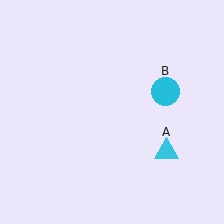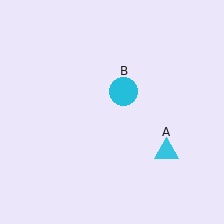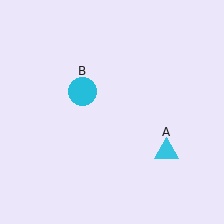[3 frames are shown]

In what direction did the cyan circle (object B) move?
The cyan circle (object B) moved left.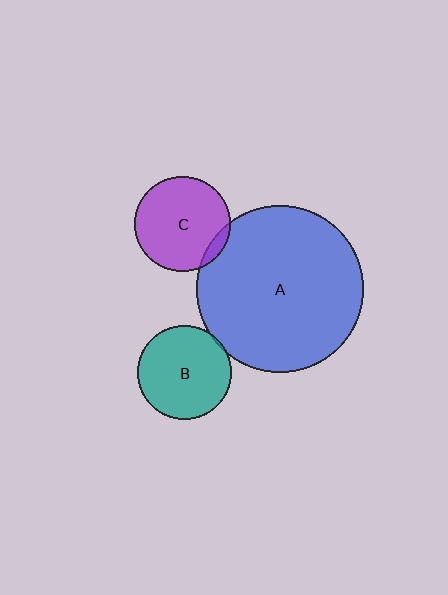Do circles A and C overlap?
Yes.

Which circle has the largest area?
Circle A (blue).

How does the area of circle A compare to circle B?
Approximately 3.2 times.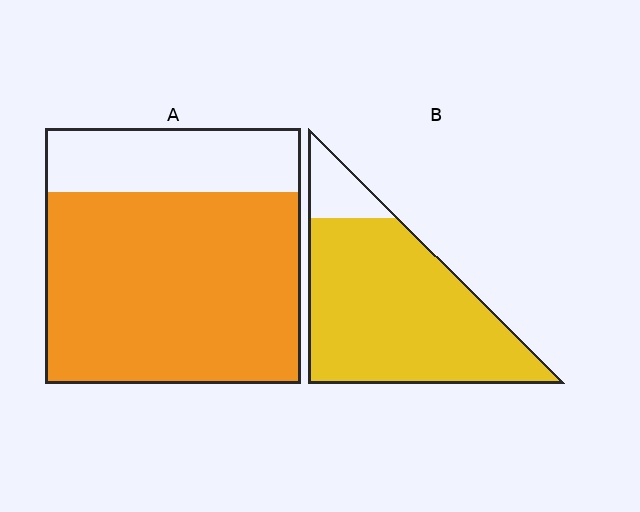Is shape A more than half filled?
Yes.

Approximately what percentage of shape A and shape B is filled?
A is approximately 75% and B is approximately 90%.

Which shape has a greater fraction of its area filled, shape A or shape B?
Shape B.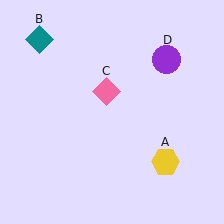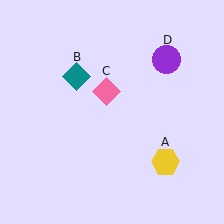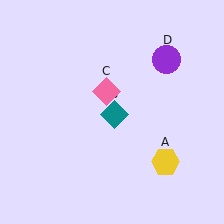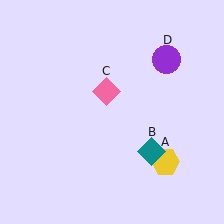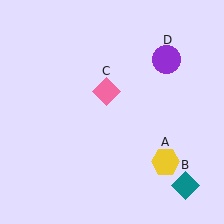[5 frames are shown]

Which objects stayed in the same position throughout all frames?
Yellow hexagon (object A) and pink diamond (object C) and purple circle (object D) remained stationary.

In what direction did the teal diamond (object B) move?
The teal diamond (object B) moved down and to the right.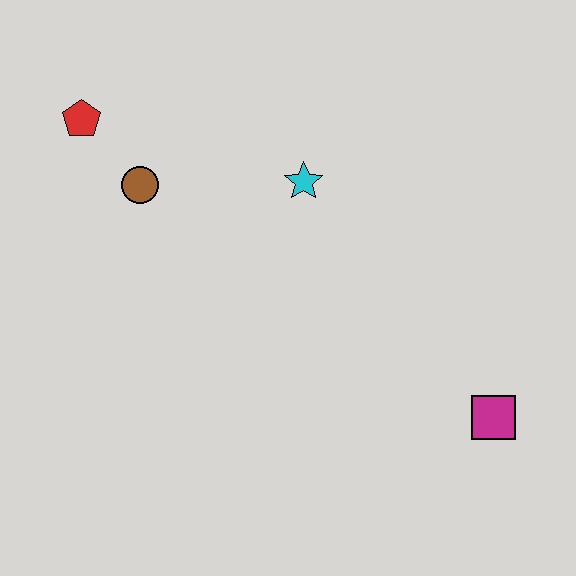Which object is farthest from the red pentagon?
The magenta square is farthest from the red pentagon.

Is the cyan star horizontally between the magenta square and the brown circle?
Yes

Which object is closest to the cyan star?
The brown circle is closest to the cyan star.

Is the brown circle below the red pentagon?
Yes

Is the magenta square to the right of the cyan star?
Yes